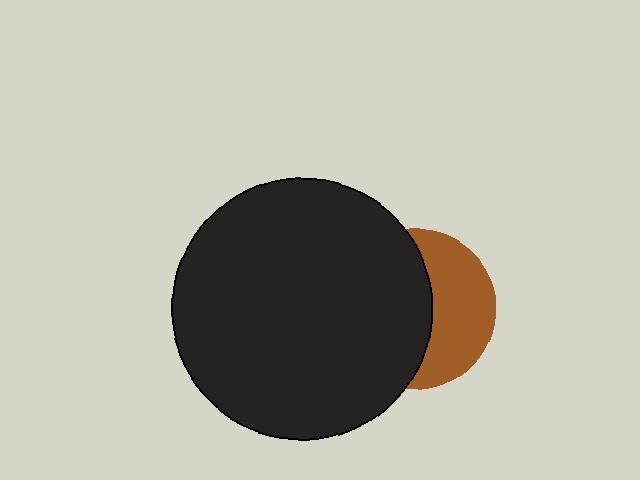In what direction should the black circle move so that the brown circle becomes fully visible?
The black circle should move left. That is the shortest direction to clear the overlap and leave the brown circle fully visible.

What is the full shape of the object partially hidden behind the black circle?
The partially hidden object is a brown circle.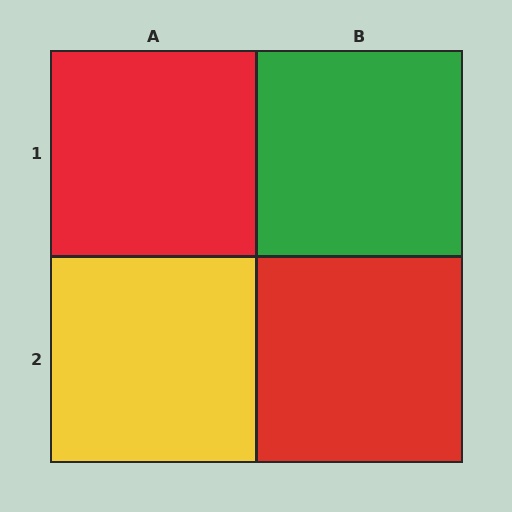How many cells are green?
1 cell is green.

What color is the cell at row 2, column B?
Red.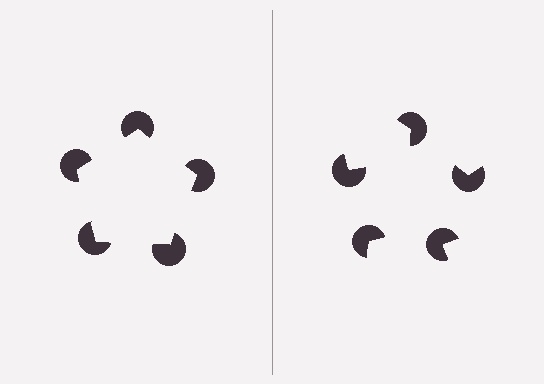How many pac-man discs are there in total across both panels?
10 — 5 on each side.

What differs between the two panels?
The pac-man discs are positioned identically on both sides; only the wedge orientations differ. On the left they align to a pentagon; on the right they are misaligned.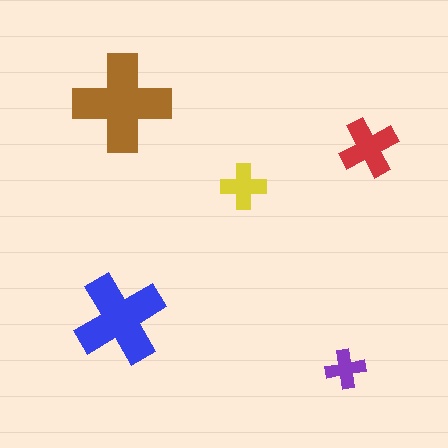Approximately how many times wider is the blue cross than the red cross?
About 1.5 times wider.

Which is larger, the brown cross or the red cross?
The brown one.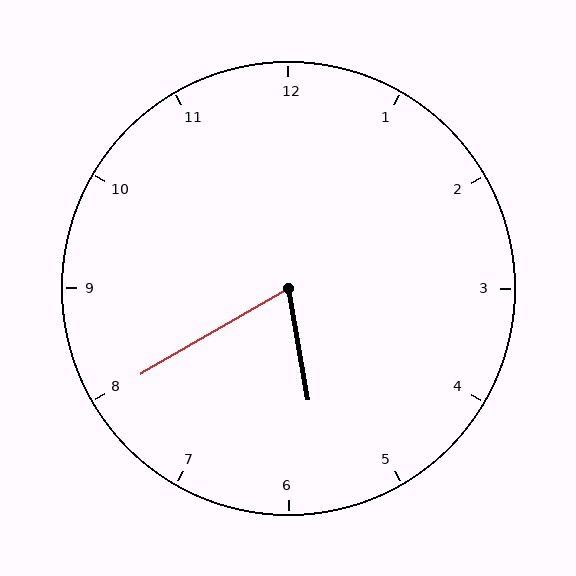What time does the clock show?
5:40.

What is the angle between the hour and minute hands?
Approximately 70 degrees.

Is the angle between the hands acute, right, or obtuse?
It is acute.